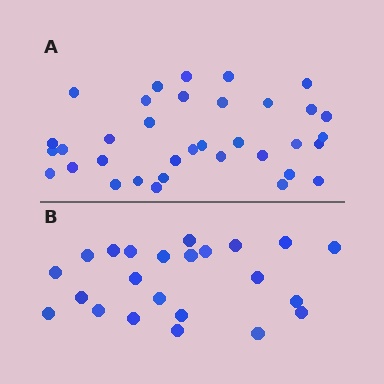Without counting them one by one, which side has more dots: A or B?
Region A (the top region) has more dots.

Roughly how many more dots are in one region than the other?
Region A has roughly 12 or so more dots than region B.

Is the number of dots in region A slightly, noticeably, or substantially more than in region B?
Region A has substantially more. The ratio is roughly 1.5 to 1.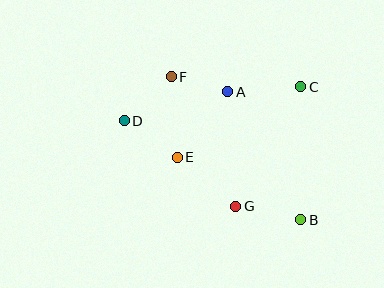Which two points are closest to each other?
Points A and F are closest to each other.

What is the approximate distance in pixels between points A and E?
The distance between A and E is approximately 83 pixels.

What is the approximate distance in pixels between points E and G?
The distance between E and G is approximately 76 pixels.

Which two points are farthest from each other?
Points B and D are farthest from each other.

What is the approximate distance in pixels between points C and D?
The distance between C and D is approximately 180 pixels.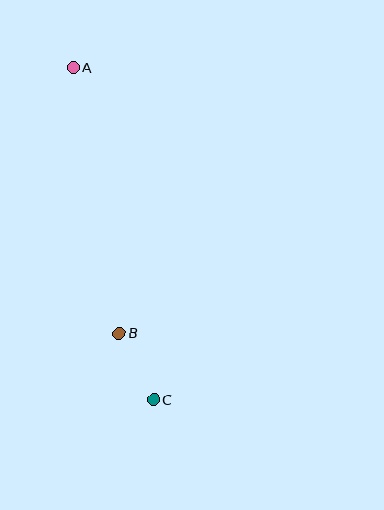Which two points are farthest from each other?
Points A and C are farthest from each other.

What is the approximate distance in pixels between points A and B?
The distance between A and B is approximately 270 pixels.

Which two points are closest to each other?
Points B and C are closest to each other.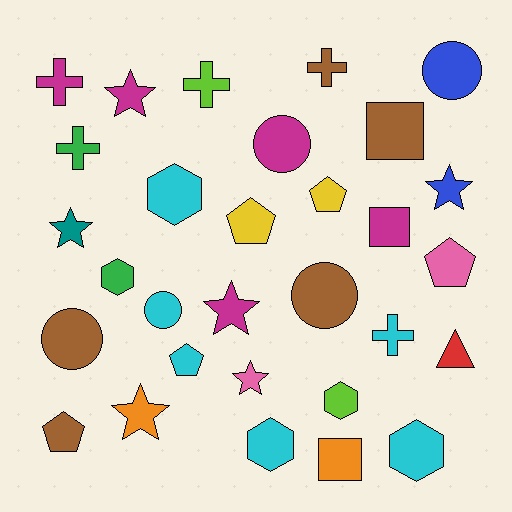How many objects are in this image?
There are 30 objects.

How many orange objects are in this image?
There are 2 orange objects.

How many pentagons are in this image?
There are 5 pentagons.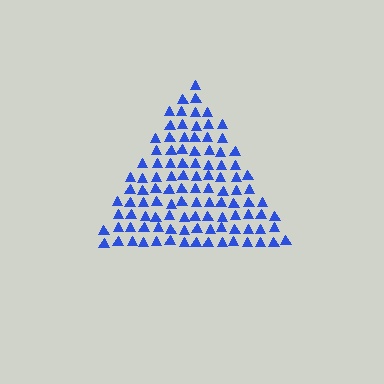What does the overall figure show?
The overall figure shows a triangle.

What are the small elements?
The small elements are triangles.